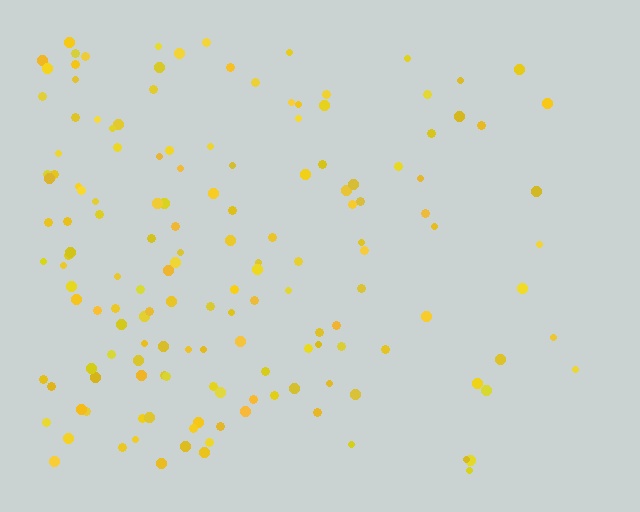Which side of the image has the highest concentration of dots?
The left.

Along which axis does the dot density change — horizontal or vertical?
Horizontal.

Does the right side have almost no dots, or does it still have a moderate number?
Still a moderate number, just noticeably fewer than the left.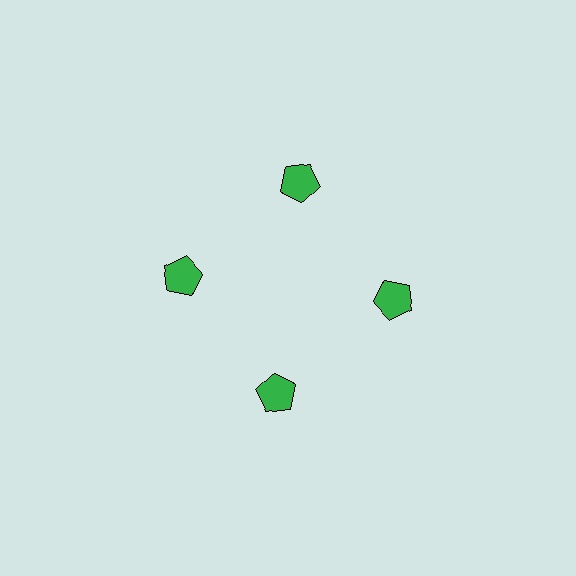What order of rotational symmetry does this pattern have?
This pattern has 4-fold rotational symmetry.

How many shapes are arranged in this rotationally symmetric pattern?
There are 4 shapes, arranged in 4 groups of 1.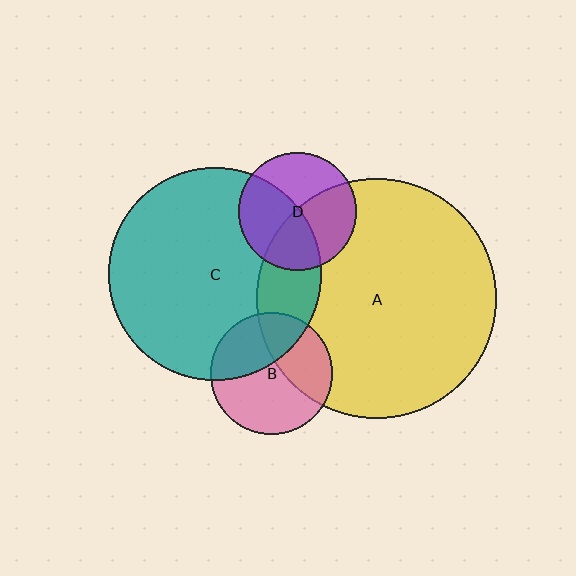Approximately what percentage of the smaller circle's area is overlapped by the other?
Approximately 45%.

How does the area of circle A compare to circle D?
Approximately 4.2 times.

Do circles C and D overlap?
Yes.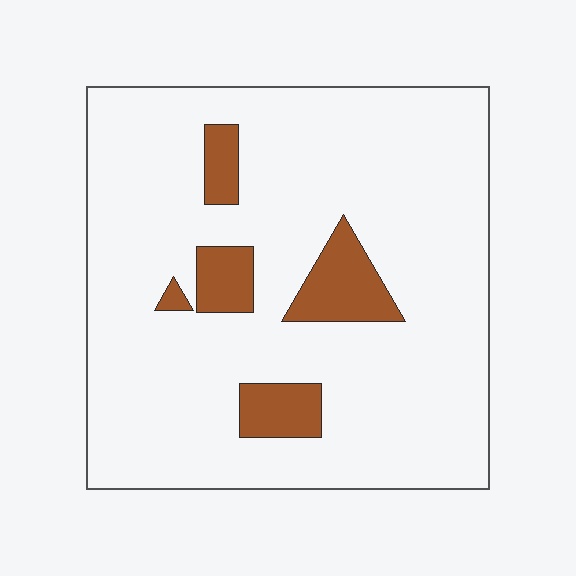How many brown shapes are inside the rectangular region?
5.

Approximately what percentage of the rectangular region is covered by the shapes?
Approximately 10%.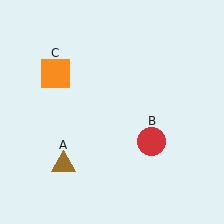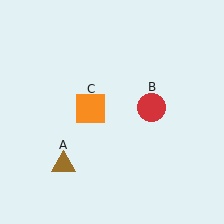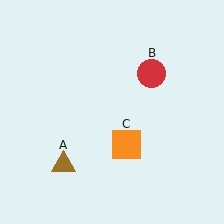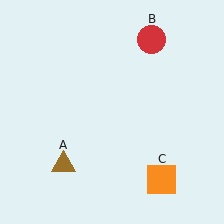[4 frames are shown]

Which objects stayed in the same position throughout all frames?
Brown triangle (object A) remained stationary.